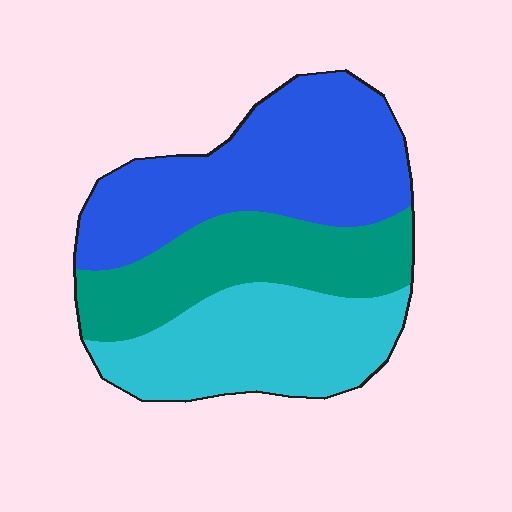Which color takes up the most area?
Blue, at roughly 40%.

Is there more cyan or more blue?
Blue.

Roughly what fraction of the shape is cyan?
Cyan covers about 30% of the shape.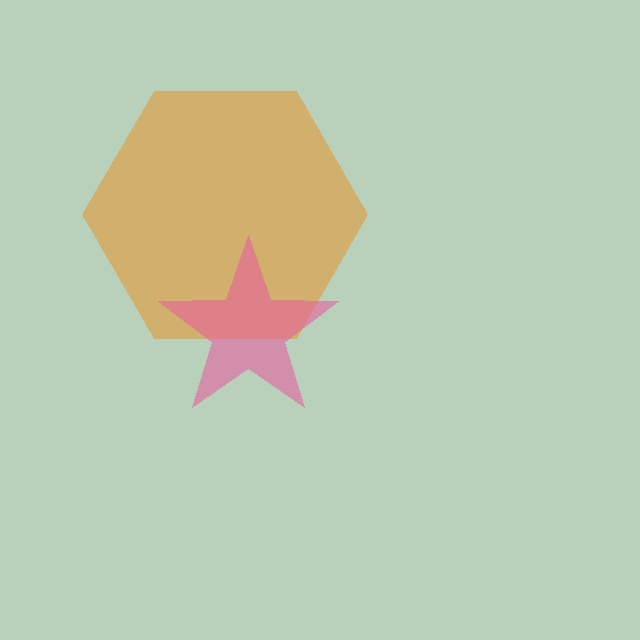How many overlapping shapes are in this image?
There are 2 overlapping shapes in the image.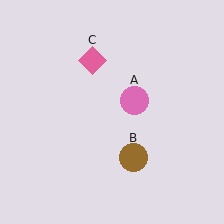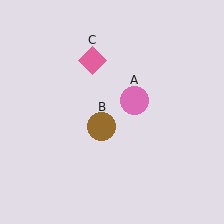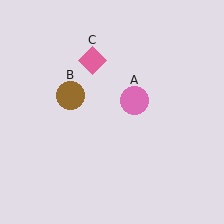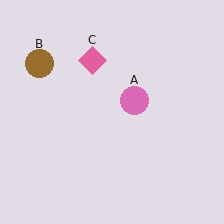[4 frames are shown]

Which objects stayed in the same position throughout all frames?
Pink circle (object A) and pink diamond (object C) remained stationary.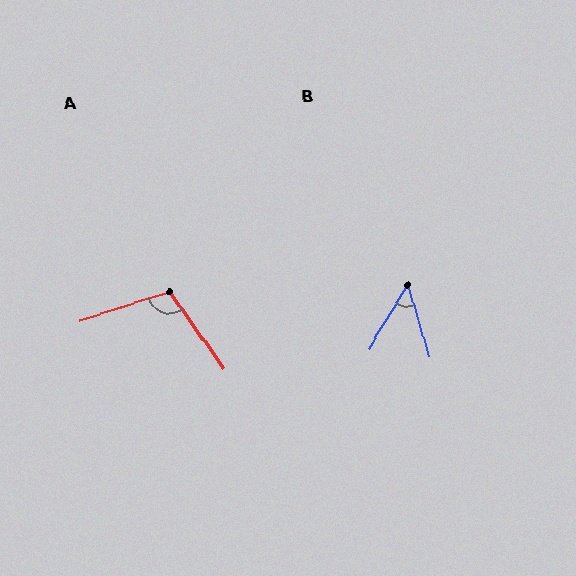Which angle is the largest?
A, at approximately 108 degrees.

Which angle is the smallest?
B, at approximately 47 degrees.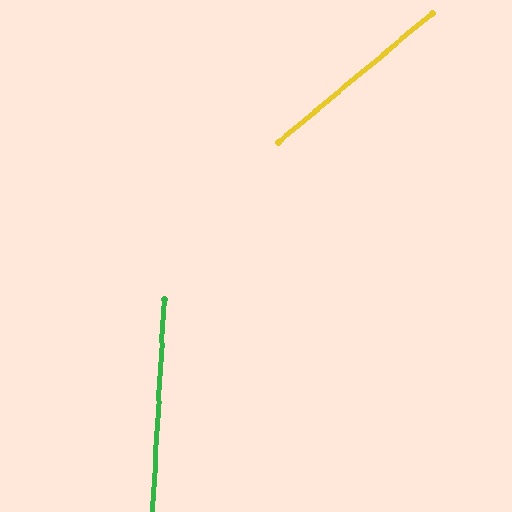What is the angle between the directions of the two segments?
Approximately 47 degrees.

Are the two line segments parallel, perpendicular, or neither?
Neither parallel nor perpendicular — they differ by about 47°.